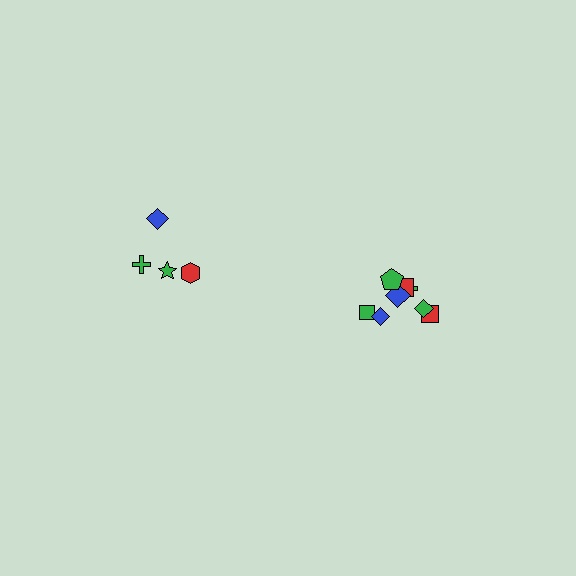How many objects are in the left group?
There are 4 objects.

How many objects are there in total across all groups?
There are 12 objects.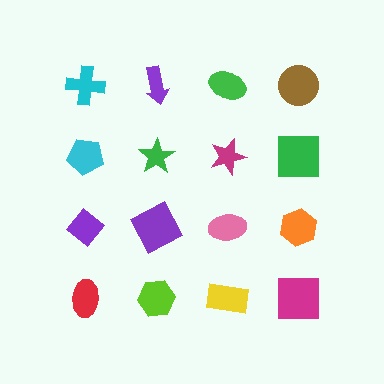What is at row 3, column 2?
A purple square.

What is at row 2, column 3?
A magenta star.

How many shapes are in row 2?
4 shapes.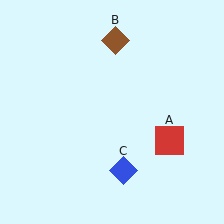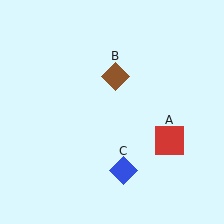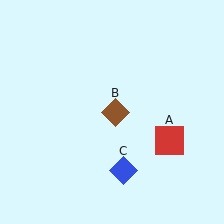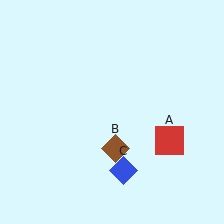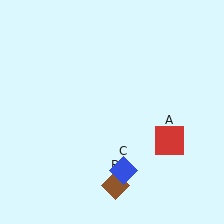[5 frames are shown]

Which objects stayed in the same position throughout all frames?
Red square (object A) and blue diamond (object C) remained stationary.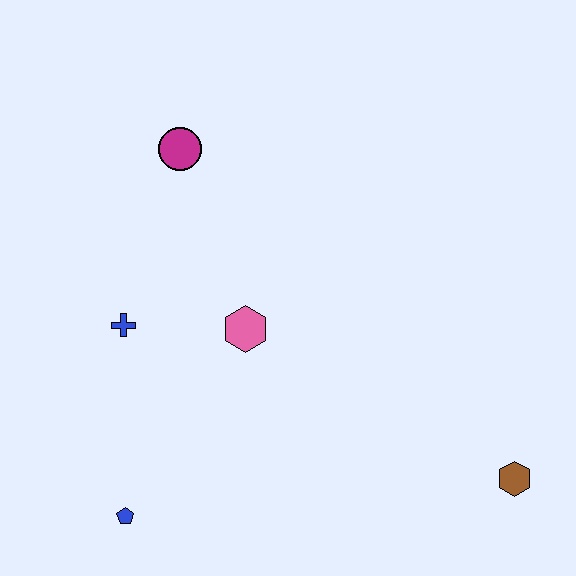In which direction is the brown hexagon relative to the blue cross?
The brown hexagon is to the right of the blue cross.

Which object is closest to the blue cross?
The pink hexagon is closest to the blue cross.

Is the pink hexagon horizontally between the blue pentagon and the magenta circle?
No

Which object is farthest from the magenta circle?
The brown hexagon is farthest from the magenta circle.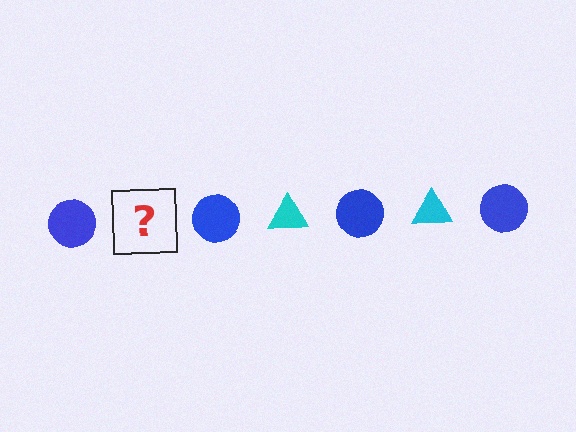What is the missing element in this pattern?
The missing element is a cyan triangle.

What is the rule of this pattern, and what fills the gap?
The rule is that the pattern alternates between blue circle and cyan triangle. The gap should be filled with a cyan triangle.